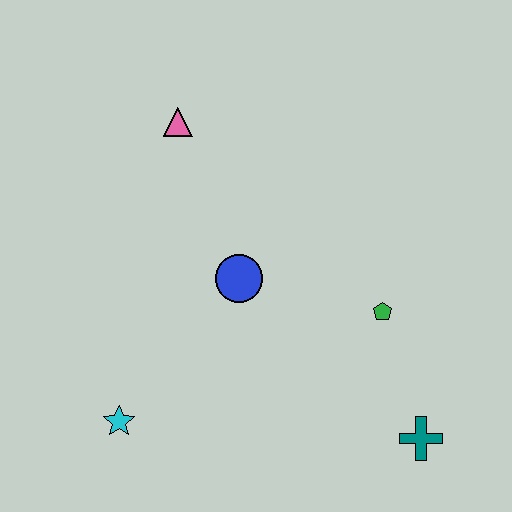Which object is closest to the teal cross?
The green pentagon is closest to the teal cross.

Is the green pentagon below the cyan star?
No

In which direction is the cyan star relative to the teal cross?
The cyan star is to the left of the teal cross.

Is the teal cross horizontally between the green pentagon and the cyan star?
No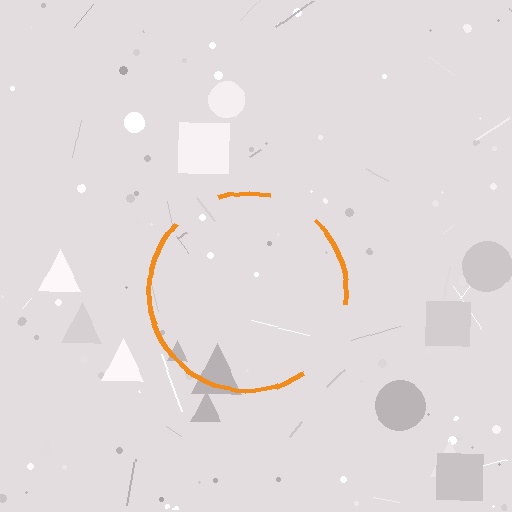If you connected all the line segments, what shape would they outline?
They would outline a circle.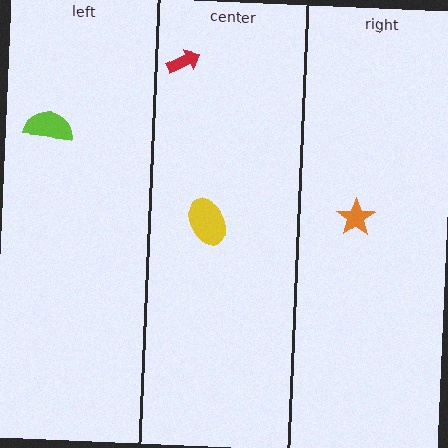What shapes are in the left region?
The lime semicircle.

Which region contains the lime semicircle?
The left region.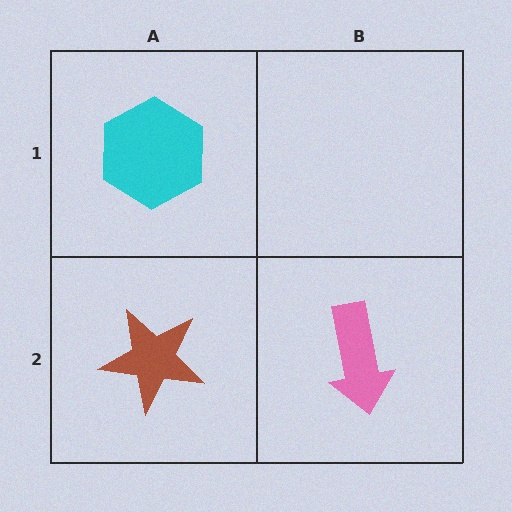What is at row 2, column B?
A pink arrow.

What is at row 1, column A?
A cyan hexagon.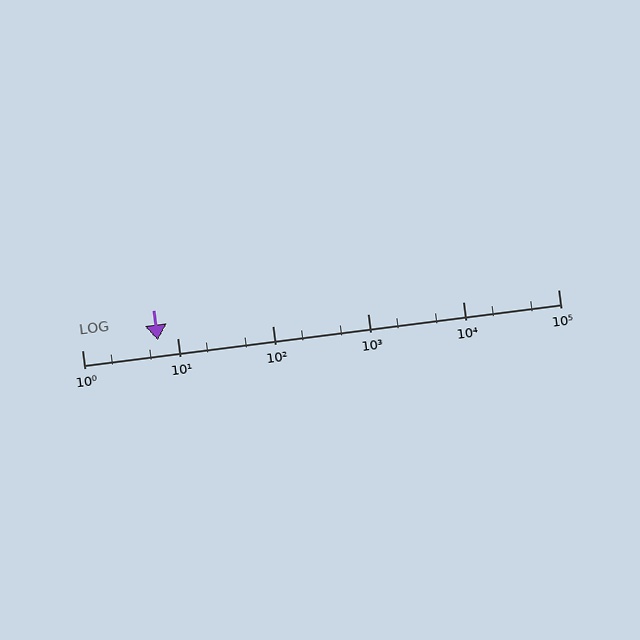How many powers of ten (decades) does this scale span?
The scale spans 5 decades, from 1 to 100000.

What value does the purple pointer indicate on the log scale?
The pointer indicates approximately 6.2.